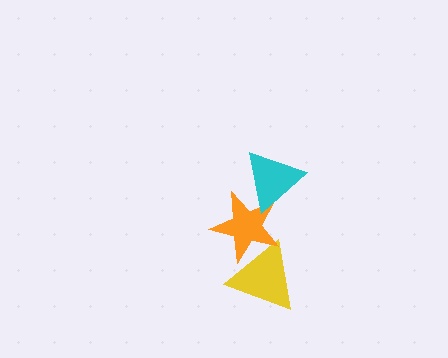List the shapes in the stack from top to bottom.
From top to bottom: the cyan triangle, the orange star, the yellow triangle.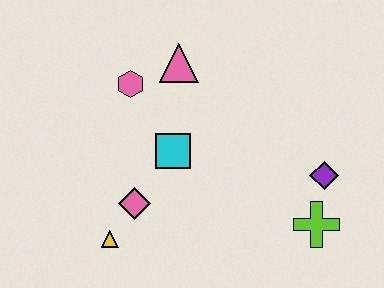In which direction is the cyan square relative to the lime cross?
The cyan square is to the left of the lime cross.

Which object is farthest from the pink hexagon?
The lime cross is farthest from the pink hexagon.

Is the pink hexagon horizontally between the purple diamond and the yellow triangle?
Yes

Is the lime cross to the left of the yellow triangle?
No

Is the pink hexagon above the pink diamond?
Yes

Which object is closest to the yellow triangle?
The pink diamond is closest to the yellow triangle.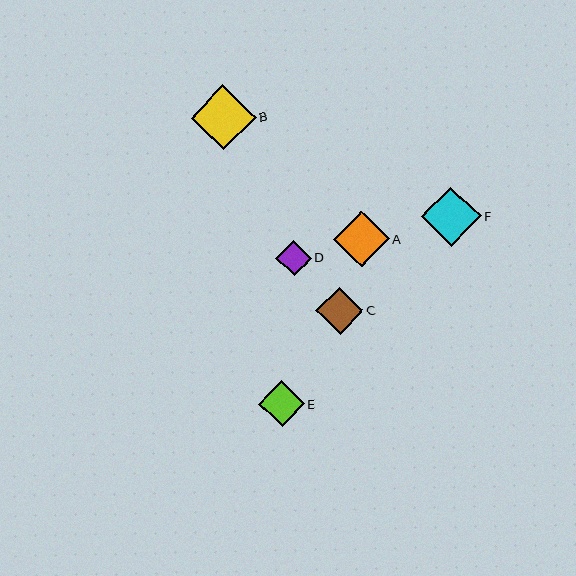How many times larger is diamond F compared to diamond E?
Diamond F is approximately 1.3 times the size of diamond E.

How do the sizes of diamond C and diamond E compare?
Diamond C and diamond E are approximately the same size.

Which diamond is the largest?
Diamond B is the largest with a size of approximately 65 pixels.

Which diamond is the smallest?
Diamond D is the smallest with a size of approximately 35 pixels.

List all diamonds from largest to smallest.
From largest to smallest: B, F, A, C, E, D.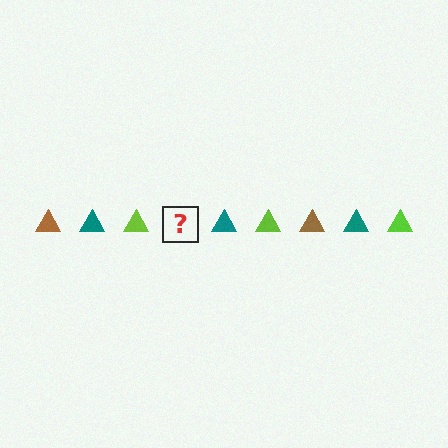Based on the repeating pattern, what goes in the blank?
The blank should be a brown triangle.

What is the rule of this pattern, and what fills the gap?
The rule is that the pattern cycles through brown, teal, lime triangles. The gap should be filled with a brown triangle.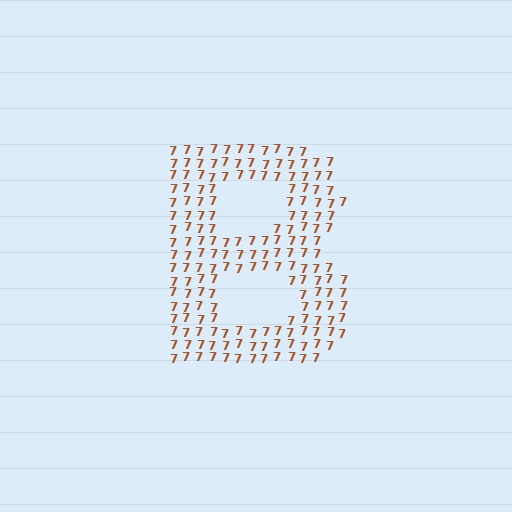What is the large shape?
The large shape is the letter B.